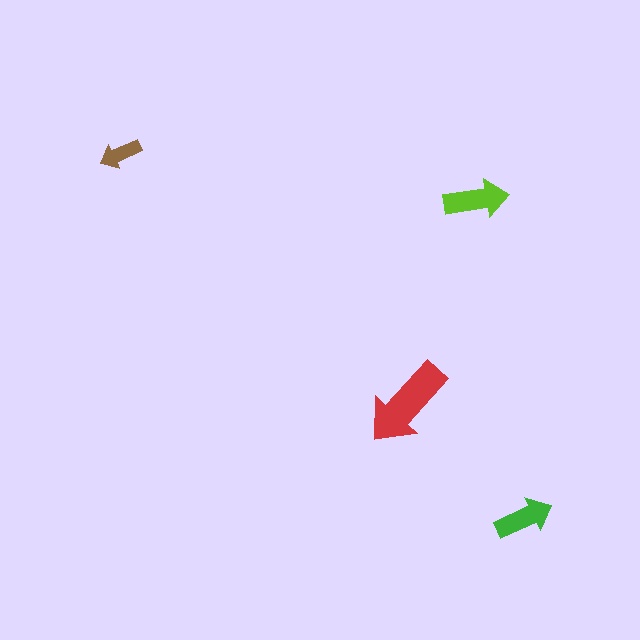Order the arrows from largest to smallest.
the red one, the lime one, the green one, the brown one.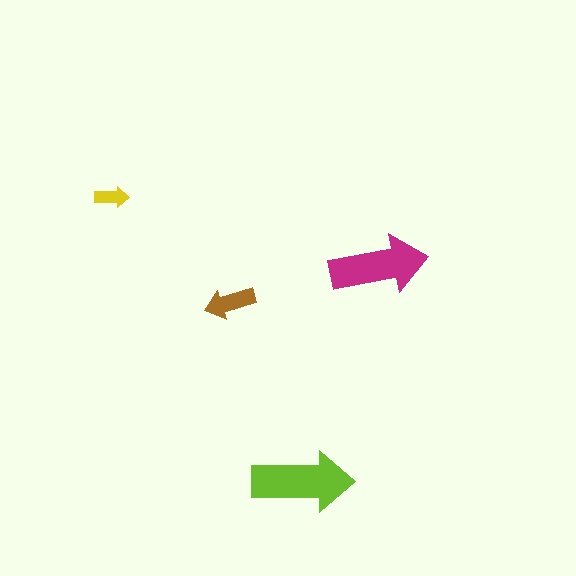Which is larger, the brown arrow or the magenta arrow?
The magenta one.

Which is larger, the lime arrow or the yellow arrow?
The lime one.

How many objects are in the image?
There are 4 objects in the image.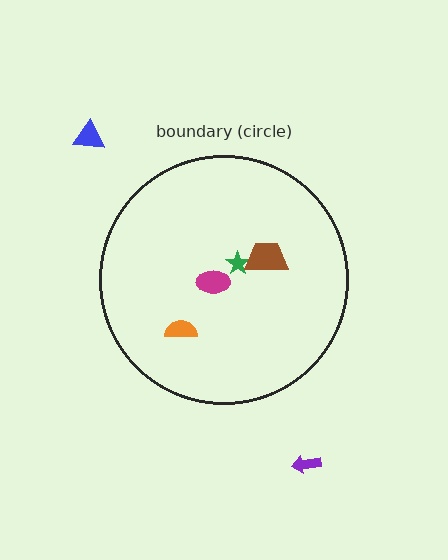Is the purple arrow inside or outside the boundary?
Outside.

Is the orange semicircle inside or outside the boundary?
Inside.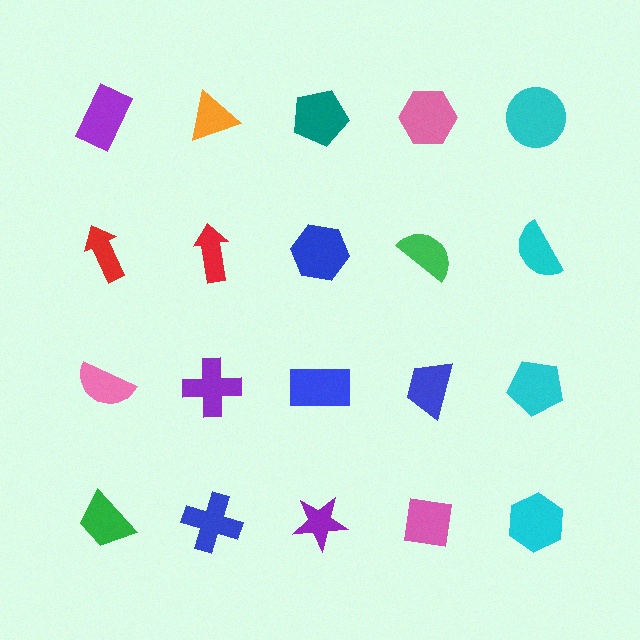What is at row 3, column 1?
A pink semicircle.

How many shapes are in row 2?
5 shapes.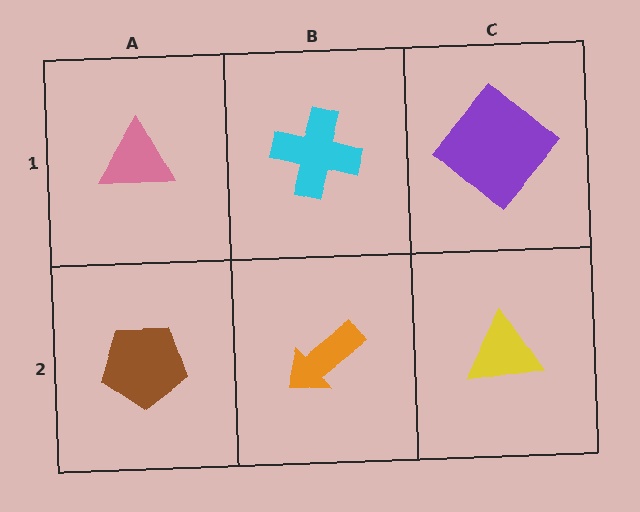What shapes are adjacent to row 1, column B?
An orange arrow (row 2, column B), a pink triangle (row 1, column A), a purple diamond (row 1, column C).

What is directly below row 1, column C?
A yellow triangle.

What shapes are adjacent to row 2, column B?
A cyan cross (row 1, column B), a brown pentagon (row 2, column A), a yellow triangle (row 2, column C).